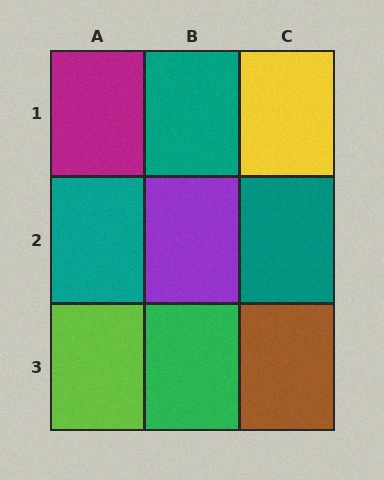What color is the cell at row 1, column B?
Teal.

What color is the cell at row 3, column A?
Lime.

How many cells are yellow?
1 cell is yellow.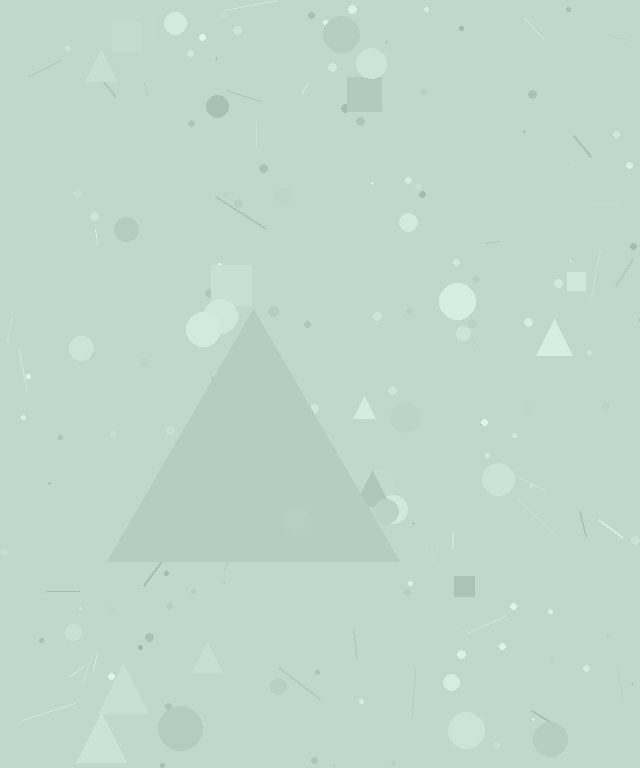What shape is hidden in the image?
A triangle is hidden in the image.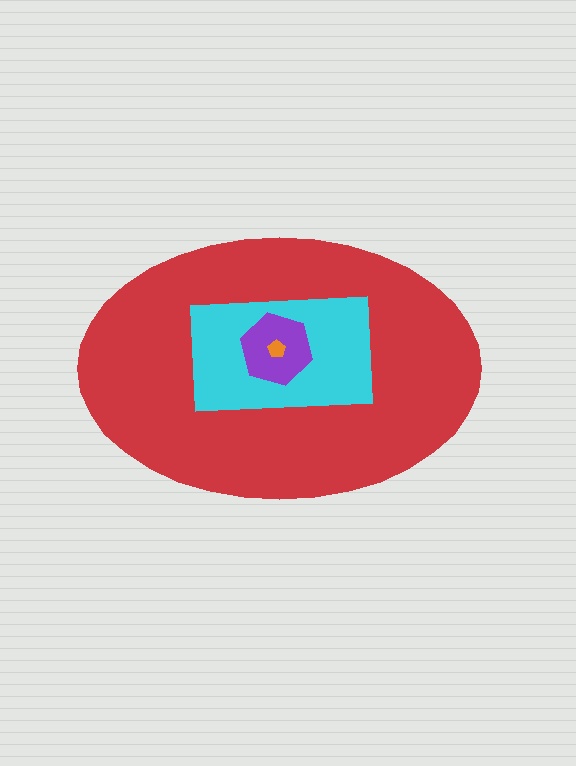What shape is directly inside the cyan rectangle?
The purple hexagon.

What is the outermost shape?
The red ellipse.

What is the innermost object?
The orange pentagon.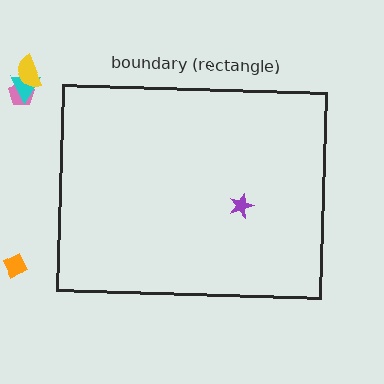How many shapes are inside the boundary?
1 inside, 4 outside.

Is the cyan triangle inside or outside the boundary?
Outside.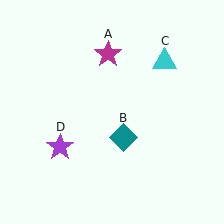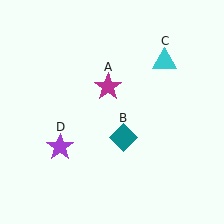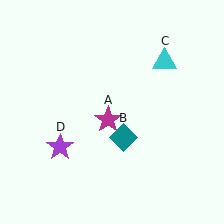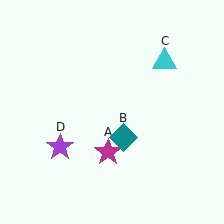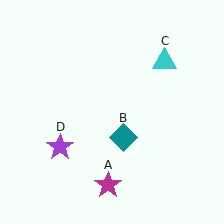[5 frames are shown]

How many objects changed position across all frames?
1 object changed position: magenta star (object A).